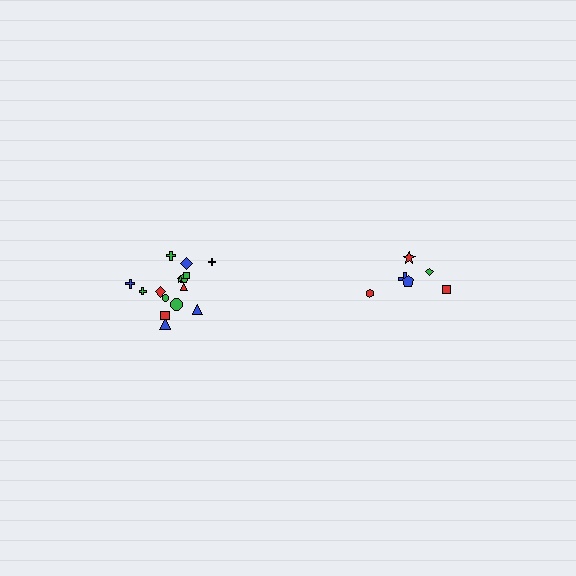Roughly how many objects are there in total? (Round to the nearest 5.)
Roughly 20 objects in total.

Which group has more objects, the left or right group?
The left group.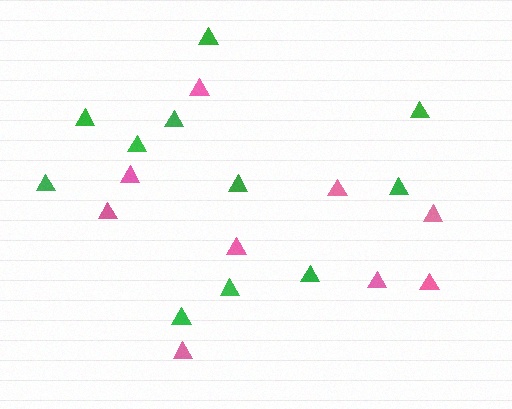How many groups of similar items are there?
There are 2 groups: one group of pink triangles (9) and one group of green triangles (11).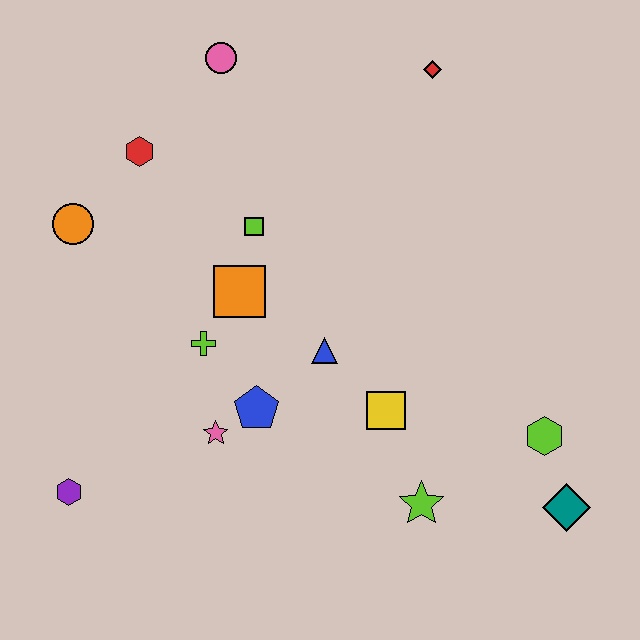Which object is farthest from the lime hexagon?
The orange circle is farthest from the lime hexagon.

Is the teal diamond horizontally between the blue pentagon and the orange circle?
No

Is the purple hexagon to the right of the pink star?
No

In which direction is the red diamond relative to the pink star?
The red diamond is above the pink star.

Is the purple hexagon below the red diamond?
Yes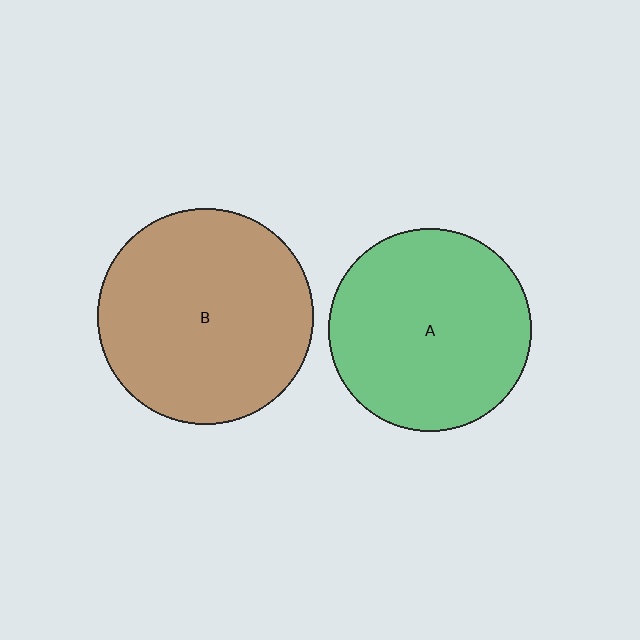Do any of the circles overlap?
No, none of the circles overlap.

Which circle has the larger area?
Circle B (brown).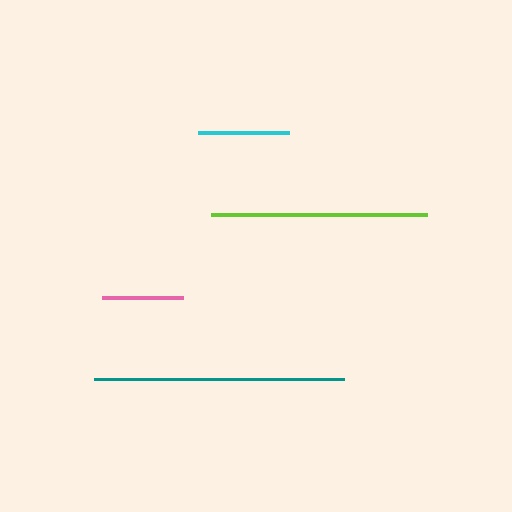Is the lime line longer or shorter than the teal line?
The teal line is longer than the lime line.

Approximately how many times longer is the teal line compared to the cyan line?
The teal line is approximately 2.7 times the length of the cyan line.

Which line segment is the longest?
The teal line is the longest at approximately 251 pixels.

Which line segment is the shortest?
The pink line is the shortest at approximately 81 pixels.